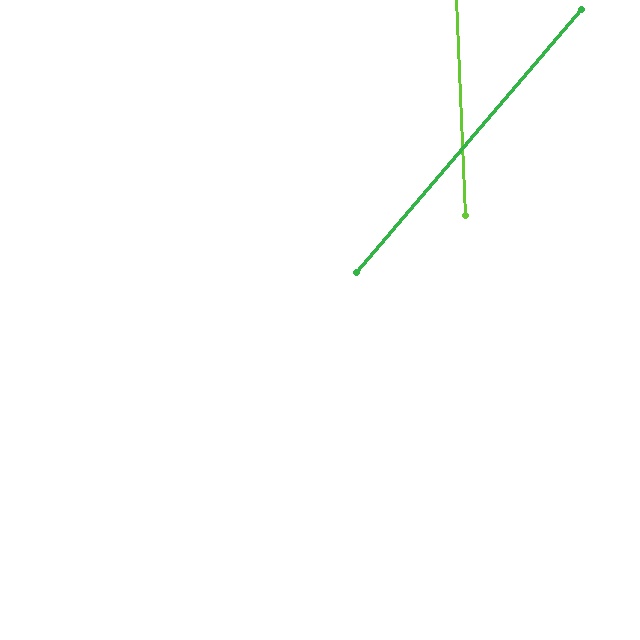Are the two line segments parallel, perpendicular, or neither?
Neither parallel nor perpendicular — they differ by about 43°.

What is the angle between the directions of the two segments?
Approximately 43 degrees.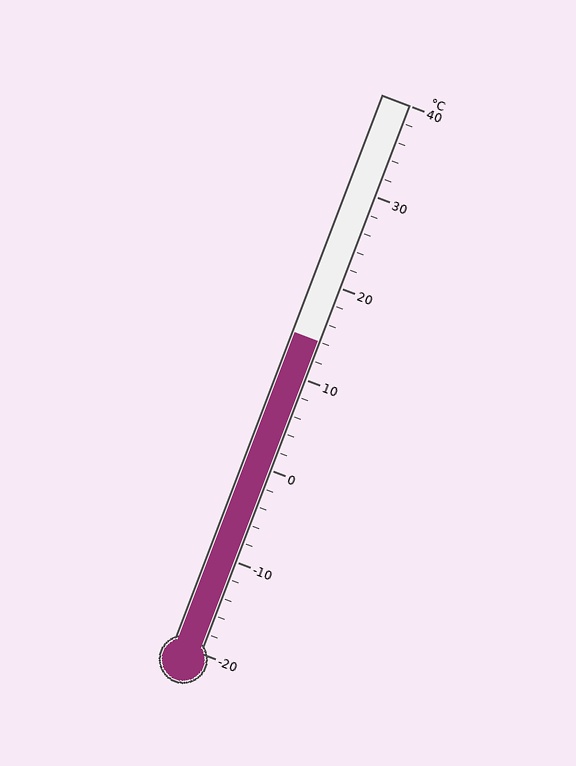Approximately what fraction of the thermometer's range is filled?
The thermometer is filled to approximately 55% of its range.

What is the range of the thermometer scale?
The thermometer scale ranges from -20°C to 40°C.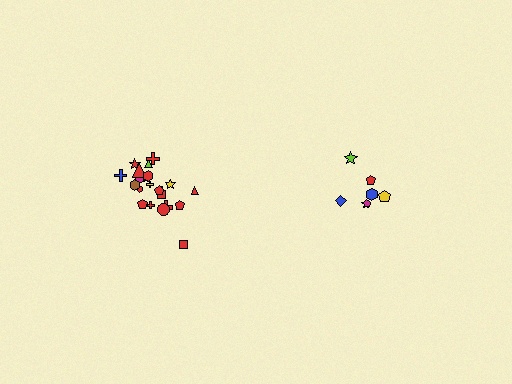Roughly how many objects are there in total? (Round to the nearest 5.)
Roughly 30 objects in total.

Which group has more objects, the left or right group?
The left group.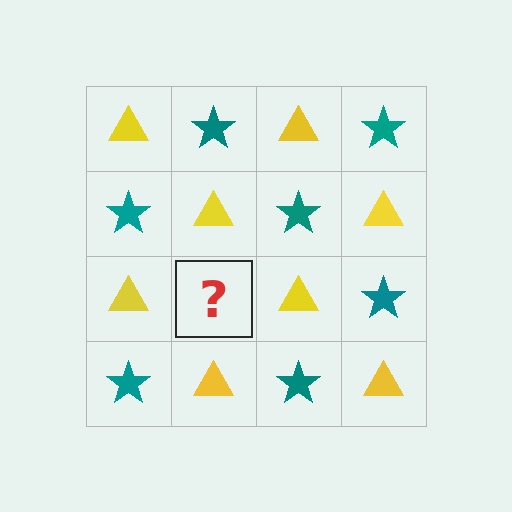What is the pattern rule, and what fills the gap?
The rule is that it alternates yellow triangle and teal star in a checkerboard pattern. The gap should be filled with a teal star.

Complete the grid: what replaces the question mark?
The question mark should be replaced with a teal star.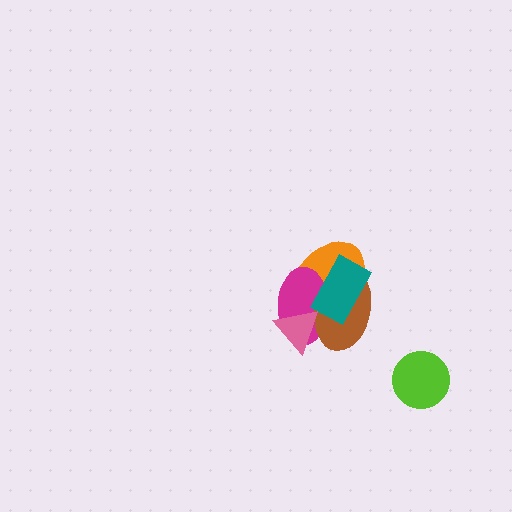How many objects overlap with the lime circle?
0 objects overlap with the lime circle.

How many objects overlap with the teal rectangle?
3 objects overlap with the teal rectangle.